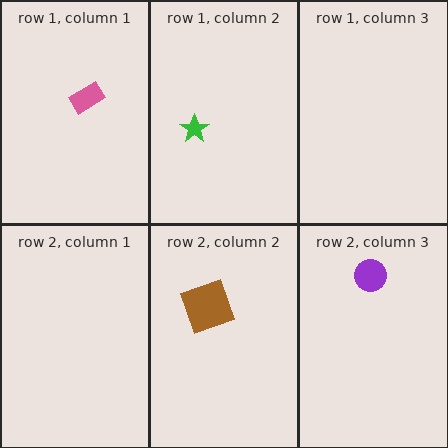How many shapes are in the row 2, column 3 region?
1.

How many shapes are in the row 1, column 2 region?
1.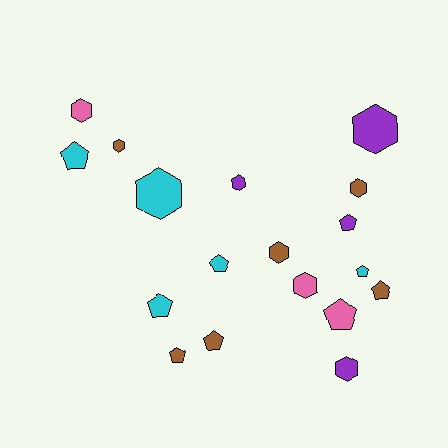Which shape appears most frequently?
Pentagon, with 9 objects.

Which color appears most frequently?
Brown, with 6 objects.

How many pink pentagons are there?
There is 1 pink pentagon.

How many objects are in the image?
There are 18 objects.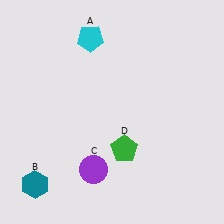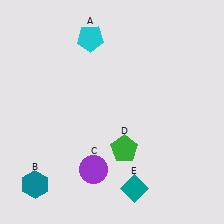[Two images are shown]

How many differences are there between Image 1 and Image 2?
There is 1 difference between the two images.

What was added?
A teal diamond (E) was added in Image 2.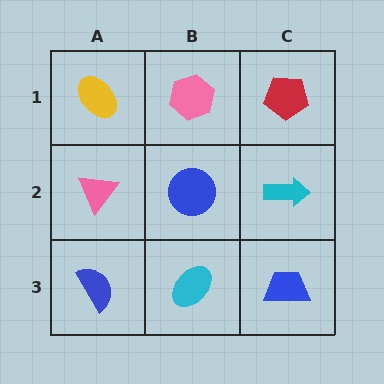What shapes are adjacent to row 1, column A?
A pink triangle (row 2, column A), a pink hexagon (row 1, column B).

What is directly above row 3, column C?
A cyan arrow.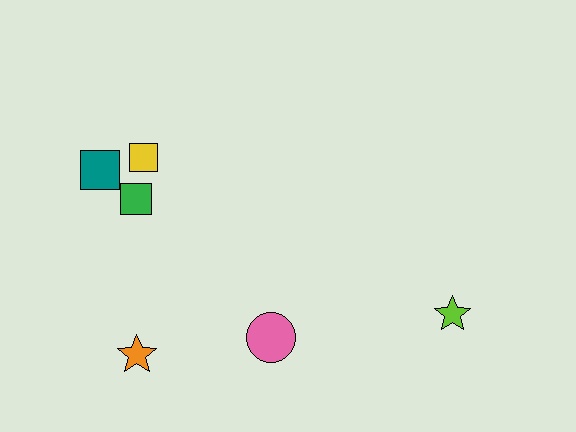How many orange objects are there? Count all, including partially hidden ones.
There is 1 orange object.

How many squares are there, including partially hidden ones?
There are 3 squares.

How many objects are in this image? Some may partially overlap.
There are 6 objects.